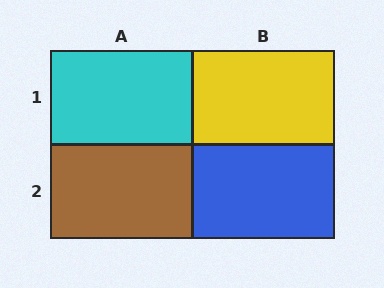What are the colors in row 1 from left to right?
Cyan, yellow.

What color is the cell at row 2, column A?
Brown.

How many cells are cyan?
1 cell is cyan.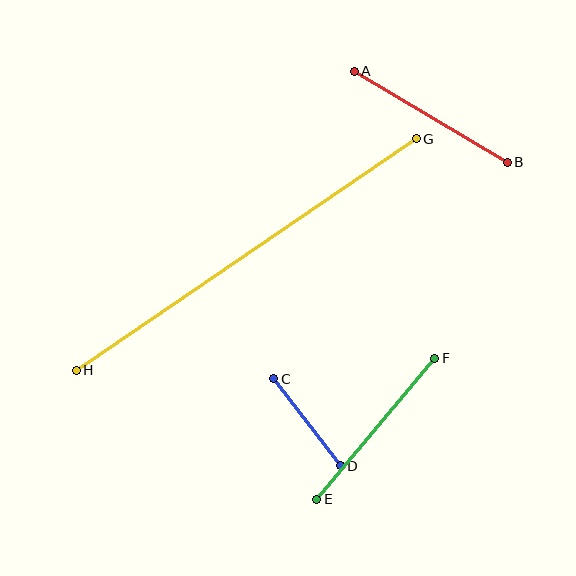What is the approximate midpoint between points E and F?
The midpoint is at approximately (376, 429) pixels.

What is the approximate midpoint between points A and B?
The midpoint is at approximately (431, 117) pixels.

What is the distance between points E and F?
The distance is approximately 184 pixels.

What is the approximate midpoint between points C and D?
The midpoint is at approximately (307, 422) pixels.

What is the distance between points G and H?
The distance is approximately 411 pixels.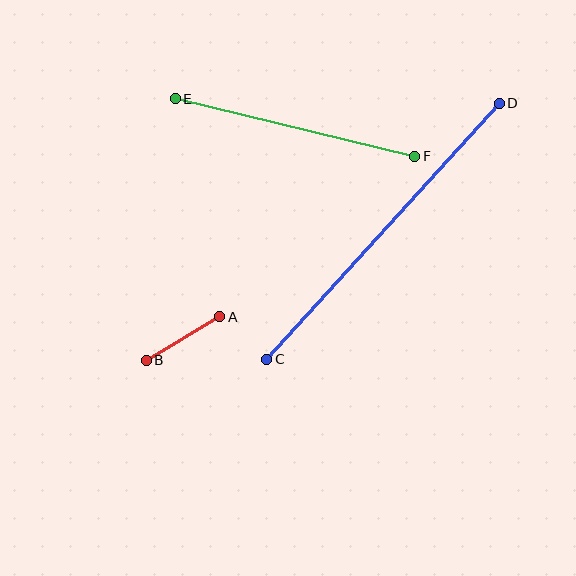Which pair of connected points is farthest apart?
Points C and D are farthest apart.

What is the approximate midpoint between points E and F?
The midpoint is at approximately (295, 128) pixels.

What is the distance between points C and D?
The distance is approximately 346 pixels.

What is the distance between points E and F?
The distance is approximately 246 pixels.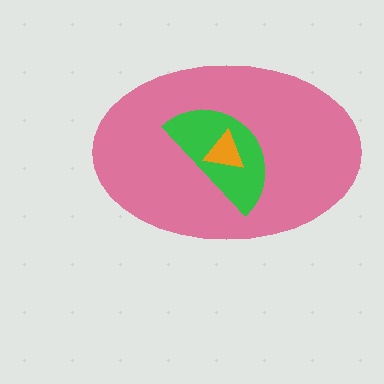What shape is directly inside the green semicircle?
The orange triangle.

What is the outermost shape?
The pink ellipse.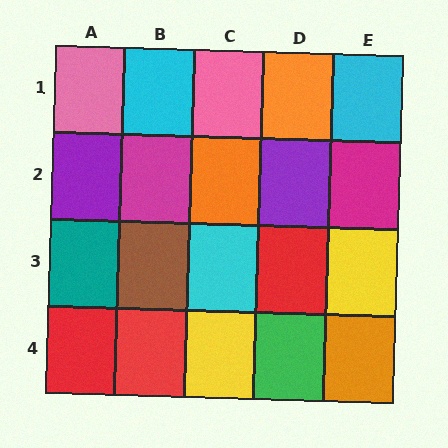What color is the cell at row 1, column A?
Pink.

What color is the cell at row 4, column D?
Green.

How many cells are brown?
1 cell is brown.